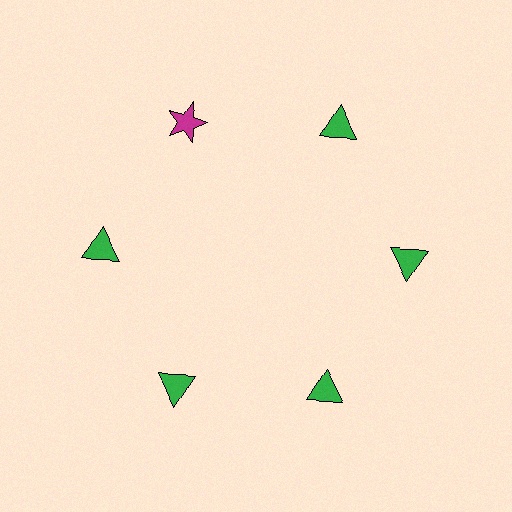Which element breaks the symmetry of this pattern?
The magenta star at roughly the 11 o'clock position breaks the symmetry. All other shapes are green triangles.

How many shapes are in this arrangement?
There are 6 shapes arranged in a ring pattern.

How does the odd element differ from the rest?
It differs in both color (magenta instead of green) and shape (star instead of triangle).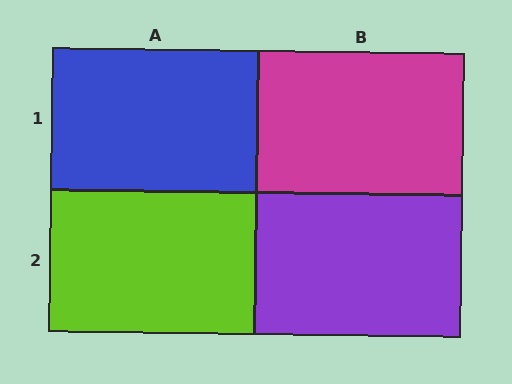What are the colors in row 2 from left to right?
Lime, purple.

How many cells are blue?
1 cell is blue.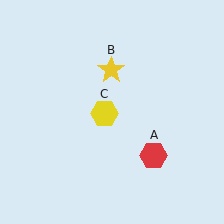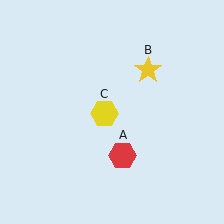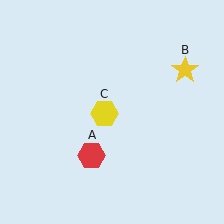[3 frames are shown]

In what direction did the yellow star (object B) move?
The yellow star (object B) moved right.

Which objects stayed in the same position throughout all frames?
Yellow hexagon (object C) remained stationary.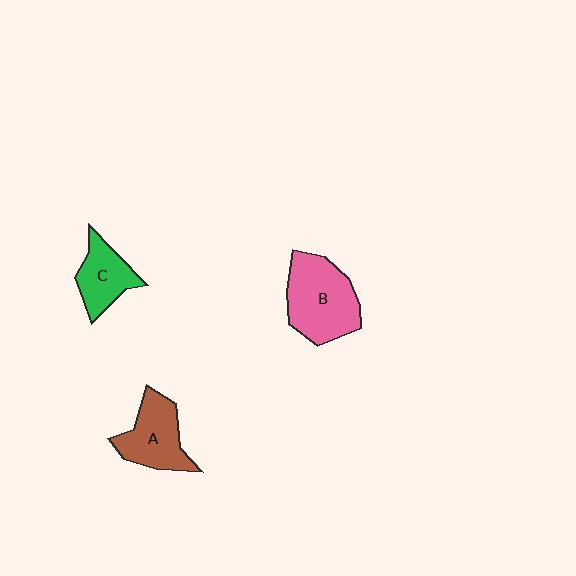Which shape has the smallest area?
Shape C (green).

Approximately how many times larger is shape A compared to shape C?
Approximately 1.2 times.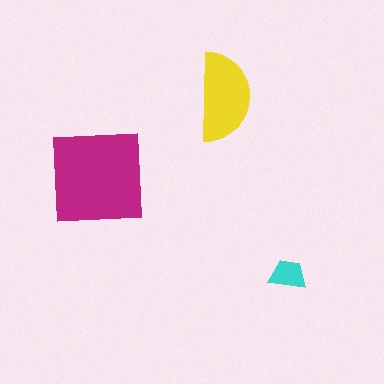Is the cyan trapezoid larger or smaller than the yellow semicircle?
Smaller.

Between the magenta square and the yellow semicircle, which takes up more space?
The magenta square.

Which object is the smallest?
The cyan trapezoid.